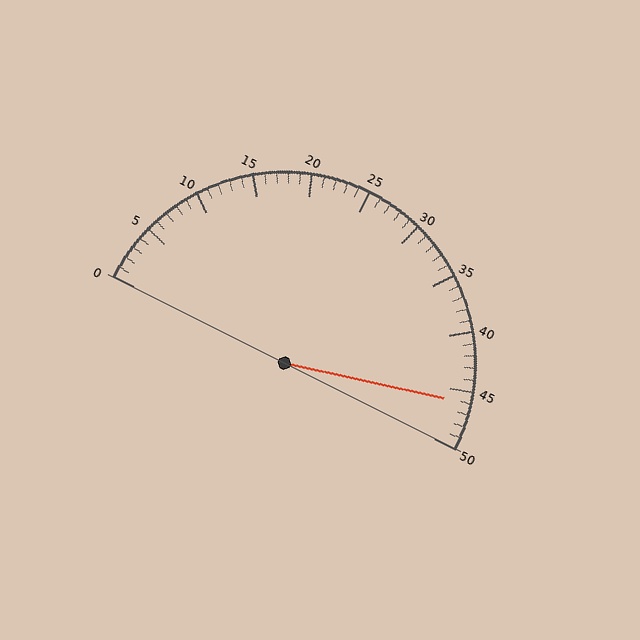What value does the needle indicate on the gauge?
The needle indicates approximately 46.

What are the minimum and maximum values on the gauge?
The gauge ranges from 0 to 50.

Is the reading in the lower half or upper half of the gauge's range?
The reading is in the upper half of the range (0 to 50).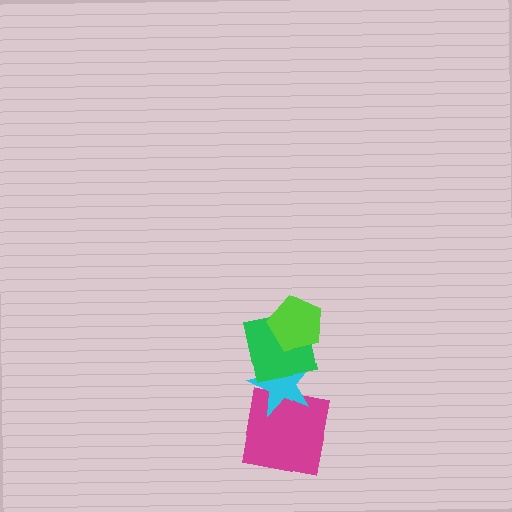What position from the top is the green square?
The green square is 2nd from the top.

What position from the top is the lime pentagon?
The lime pentagon is 1st from the top.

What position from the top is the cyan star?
The cyan star is 3rd from the top.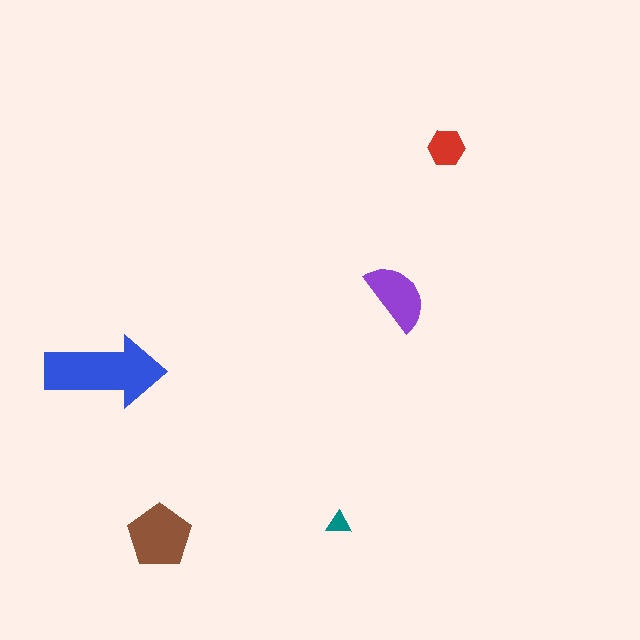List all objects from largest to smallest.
The blue arrow, the brown pentagon, the purple semicircle, the red hexagon, the teal triangle.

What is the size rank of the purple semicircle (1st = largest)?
3rd.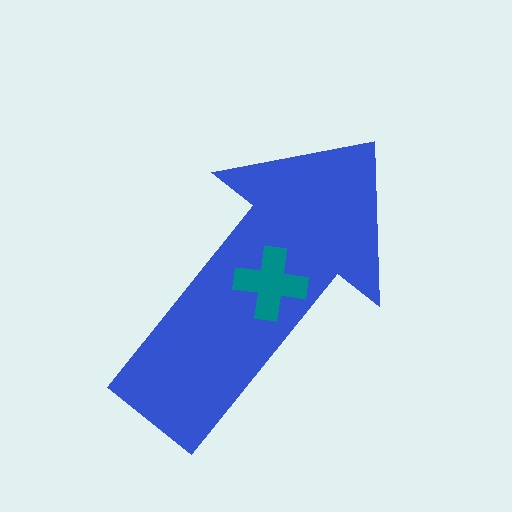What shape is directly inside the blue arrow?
The teal cross.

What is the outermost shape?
The blue arrow.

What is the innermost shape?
The teal cross.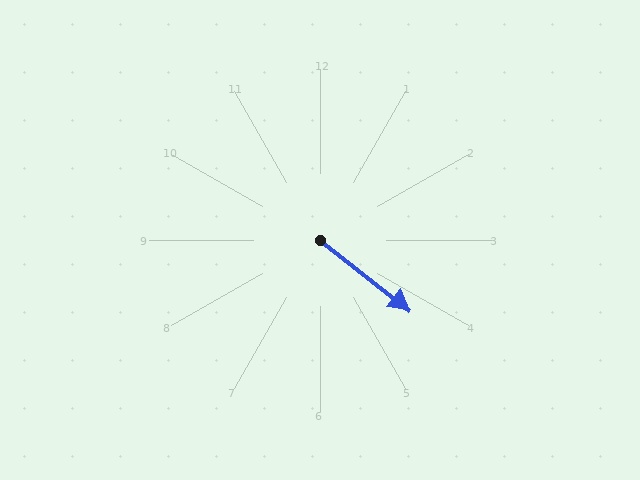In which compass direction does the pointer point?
Southeast.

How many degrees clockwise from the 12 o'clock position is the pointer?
Approximately 128 degrees.